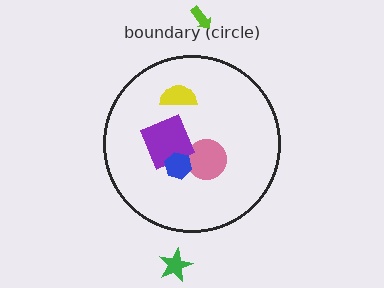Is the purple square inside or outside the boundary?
Inside.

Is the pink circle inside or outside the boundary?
Inside.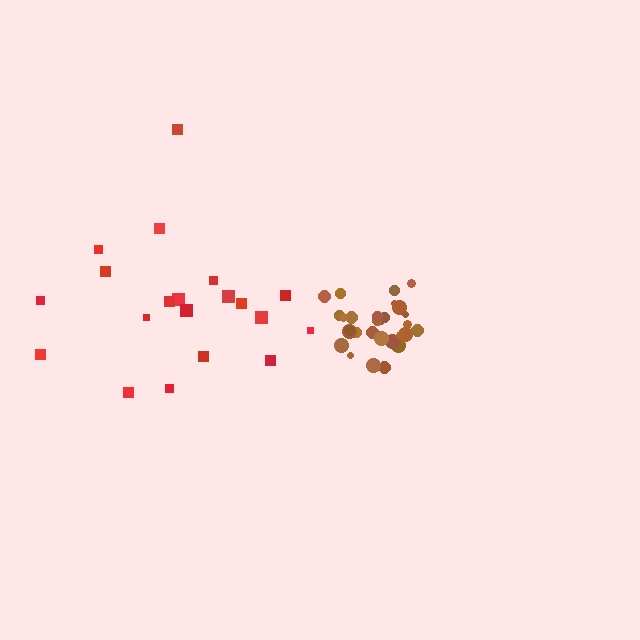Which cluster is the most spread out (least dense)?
Red.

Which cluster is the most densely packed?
Brown.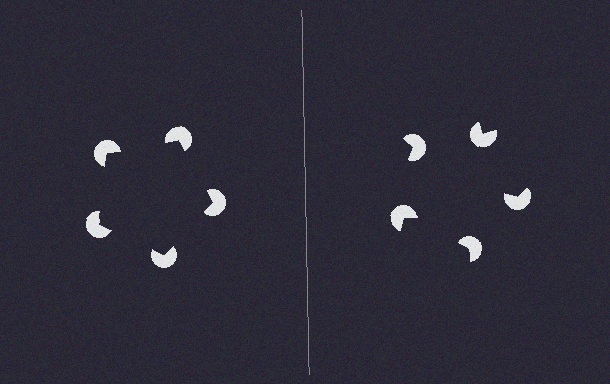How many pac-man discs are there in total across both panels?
10 — 5 on each side.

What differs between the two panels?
The pac-man discs are positioned identically on both sides; only the wedge orientations differ. On the left they align to a pentagon; on the right they are misaligned.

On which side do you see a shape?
An illusory pentagon appears on the left side. On the right side the wedge cuts are rotated, so no coherent shape forms.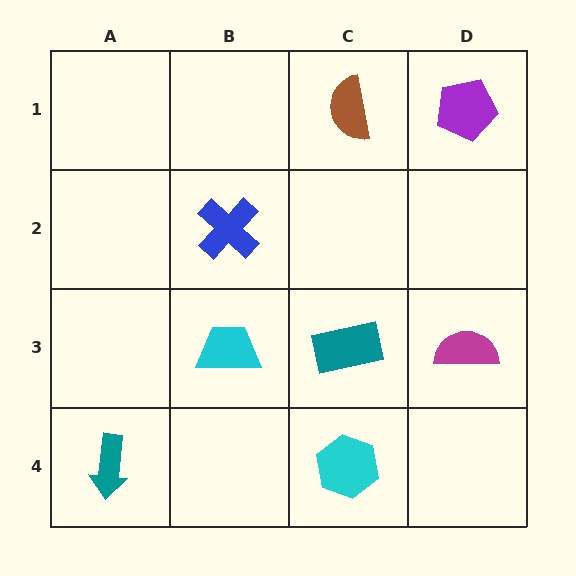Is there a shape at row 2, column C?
No, that cell is empty.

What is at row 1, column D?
A purple pentagon.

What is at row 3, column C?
A teal rectangle.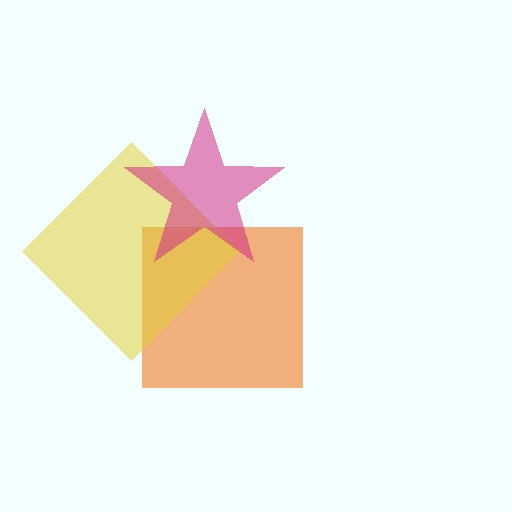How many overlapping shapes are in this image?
There are 3 overlapping shapes in the image.